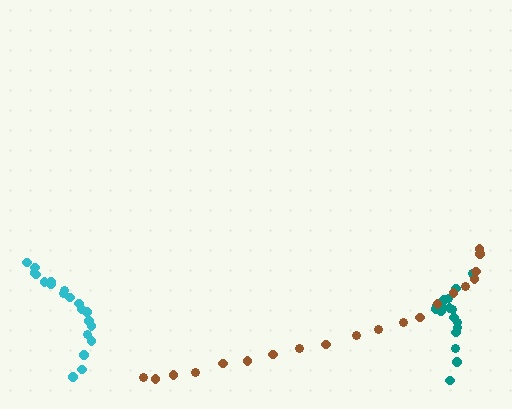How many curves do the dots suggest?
There are 3 distinct paths.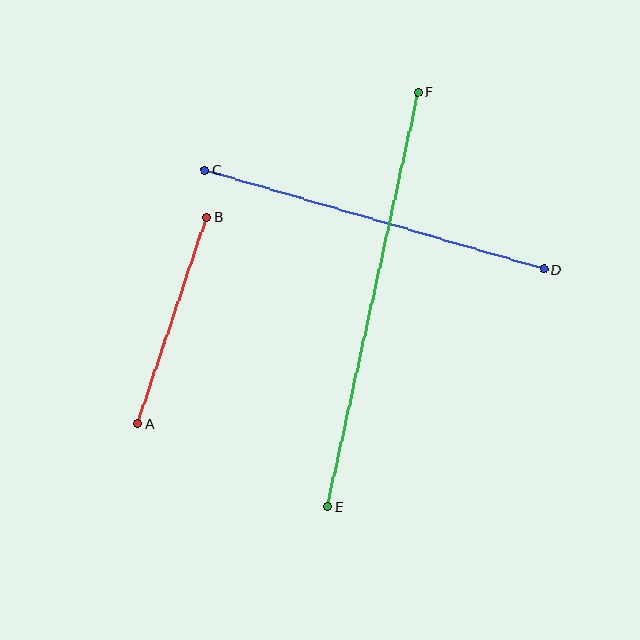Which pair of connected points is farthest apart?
Points E and F are farthest apart.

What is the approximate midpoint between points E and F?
The midpoint is at approximately (373, 299) pixels.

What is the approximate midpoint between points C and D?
The midpoint is at approximately (374, 220) pixels.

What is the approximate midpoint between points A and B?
The midpoint is at approximately (172, 320) pixels.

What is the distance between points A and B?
The distance is approximately 218 pixels.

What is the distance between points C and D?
The distance is approximately 353 pixels.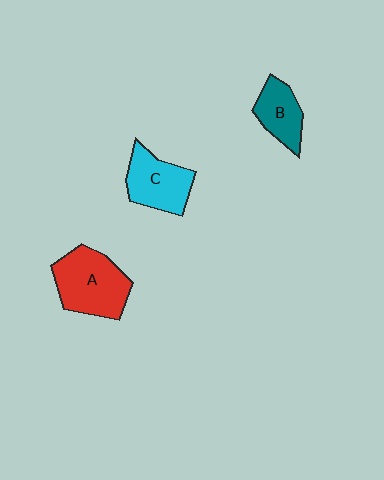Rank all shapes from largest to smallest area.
From largest to smallest: A (red), C (cyan), B (teal).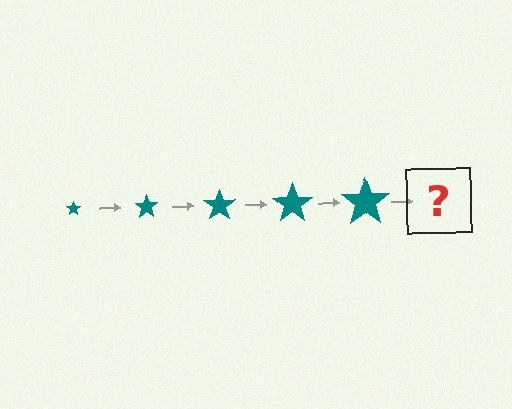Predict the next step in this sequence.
The next step is a teal star, larger than the previous one.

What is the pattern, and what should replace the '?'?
The pattern is that the star gets progressively larger each step. The '?' should be a teal star, larger than the previous one.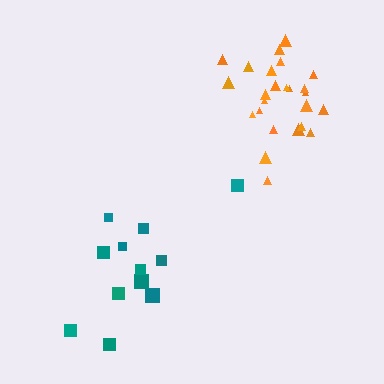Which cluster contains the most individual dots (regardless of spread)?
Orange (25).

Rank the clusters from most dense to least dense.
orange, teal.